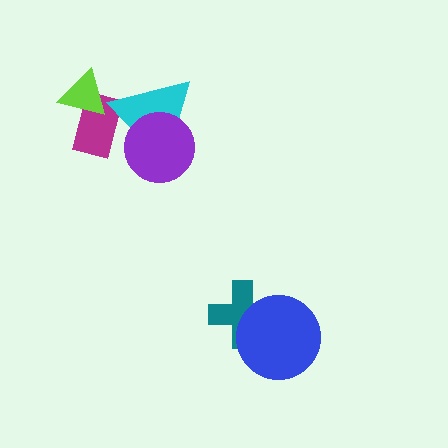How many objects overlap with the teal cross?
1 object overlaps with the teal cross.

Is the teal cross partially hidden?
Yes, it is partially covered by another shape.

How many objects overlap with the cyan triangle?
2 objects overlap with the cyan triangle.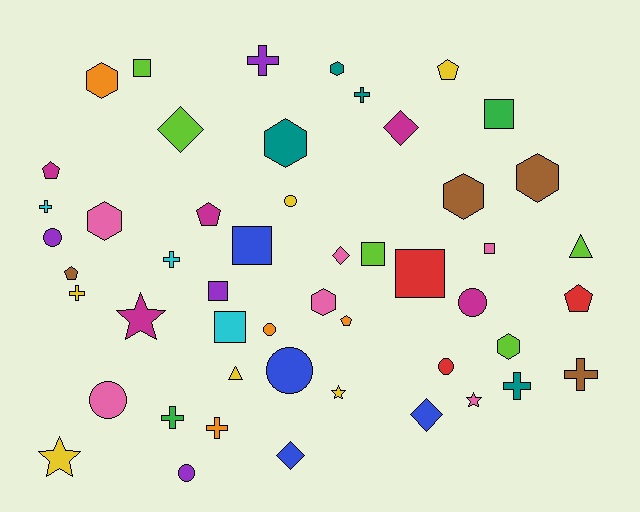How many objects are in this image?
There are 50 objects.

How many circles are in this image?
There are 8 circles.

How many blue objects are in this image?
There are 4 blue objects.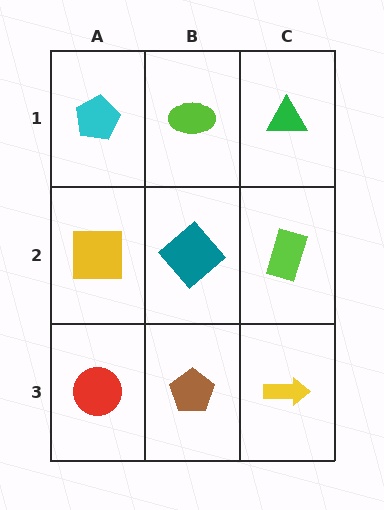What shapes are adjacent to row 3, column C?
A lime rectangle (row 2, column C), a brown pentagon (row 3, column B).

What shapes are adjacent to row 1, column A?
A yellow square (row 2, column A), a lime ellipse (row 1, column B).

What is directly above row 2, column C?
A green triangle.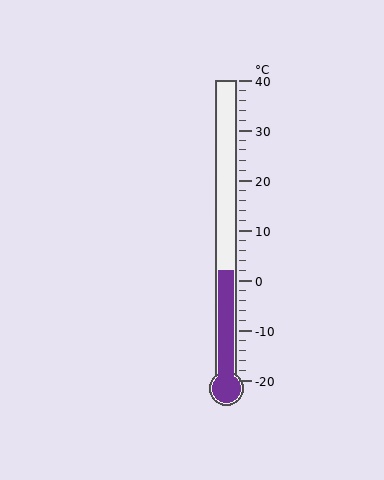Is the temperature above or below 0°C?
The temperature is above 0°C.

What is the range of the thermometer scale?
The thermometer scale ranges from -20°C to 40°C.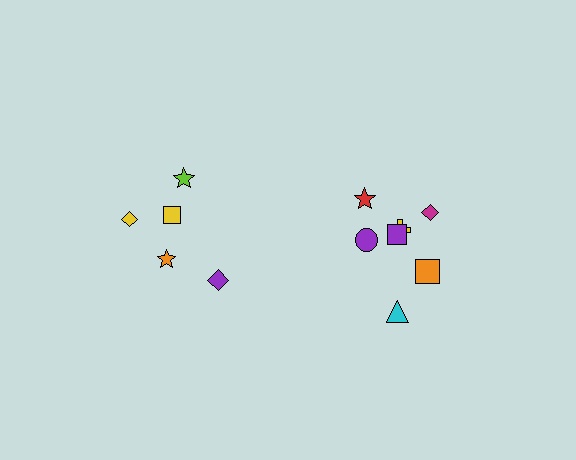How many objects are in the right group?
There are 7 objects.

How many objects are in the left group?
There are 5 objects.